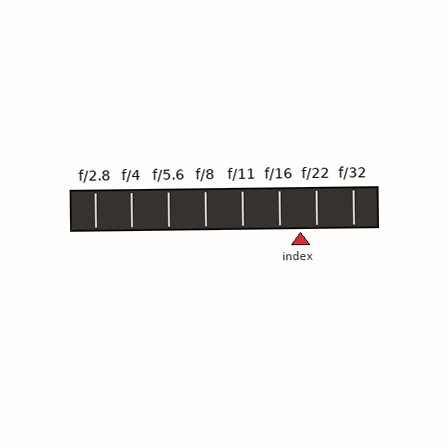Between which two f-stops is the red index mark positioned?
The index mark is between f/16 and f/22.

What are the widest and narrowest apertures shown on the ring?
The widest aperture shown is f/2.8 and the narrowest is f/32.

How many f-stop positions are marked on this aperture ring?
There are 8 f-stop positions marked.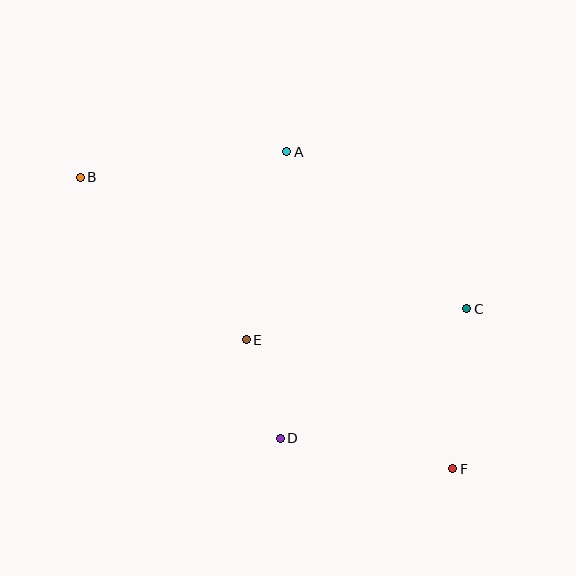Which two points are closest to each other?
Points D and E are closest to each other.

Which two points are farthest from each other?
Points B and F are farthest from each other.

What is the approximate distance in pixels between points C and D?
The distance between C and D is approximately 227 pixels.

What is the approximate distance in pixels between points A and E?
The distance between A and E is approximately 192 pixels.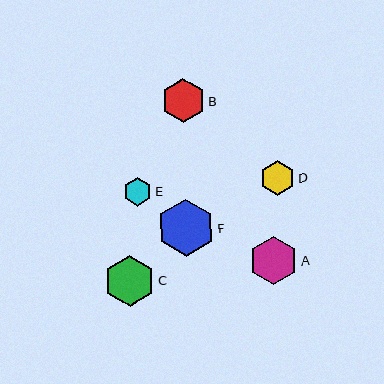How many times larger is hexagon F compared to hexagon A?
Hexagon F is approximately 1.2 times the size of hexagon A.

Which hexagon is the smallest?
Hexagon E is the smallest with a size of approximately 28 pixels.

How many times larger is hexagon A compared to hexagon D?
Hexagon A is approximately 1.4 times the size of hexagon D.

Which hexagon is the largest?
Hexagon F is the largest with a size of approximately 57 pixels.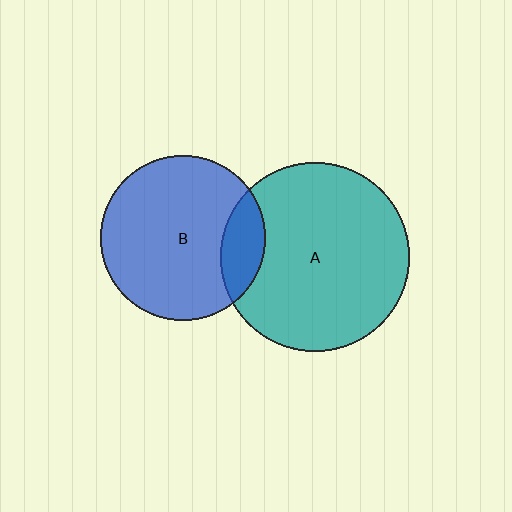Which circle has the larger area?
Circle A (teal).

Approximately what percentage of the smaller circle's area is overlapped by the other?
Approximately 15%.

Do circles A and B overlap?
Yes.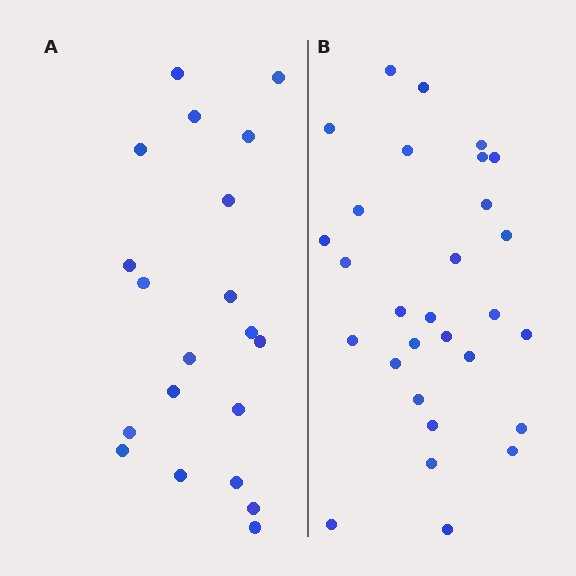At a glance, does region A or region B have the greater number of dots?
Region B (the right region) has more dots.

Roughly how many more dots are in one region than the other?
Region B has roughly 8 or so more dots than region A.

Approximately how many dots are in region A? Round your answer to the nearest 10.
About 20 dots.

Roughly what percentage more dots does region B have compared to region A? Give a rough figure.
About 45% more.